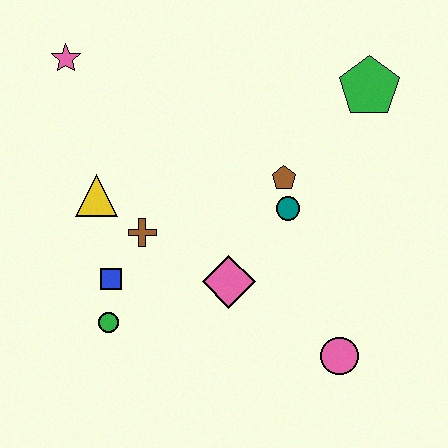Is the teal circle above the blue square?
Yes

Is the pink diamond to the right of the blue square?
Yes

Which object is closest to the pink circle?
The pink diamond is closest to the pink circle.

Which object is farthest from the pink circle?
The pink star is farthest from the pink circle.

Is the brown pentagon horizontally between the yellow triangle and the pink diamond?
No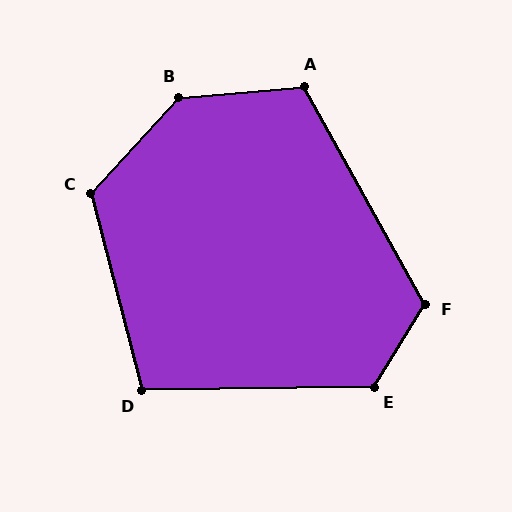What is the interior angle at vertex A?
Approximately 114 degrees (obtuse).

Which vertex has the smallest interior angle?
D, at approximately 104 degrees.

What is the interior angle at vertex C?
Approximately 123 degrees (obtuse).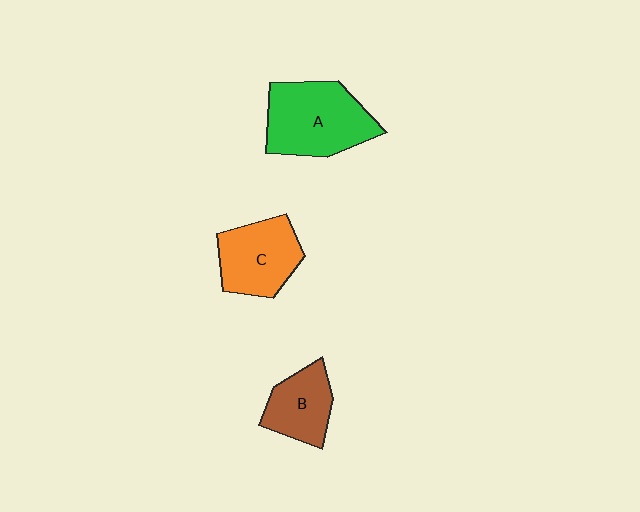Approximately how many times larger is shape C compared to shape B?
Approximately 1.3 times.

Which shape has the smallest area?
Shape B (brown).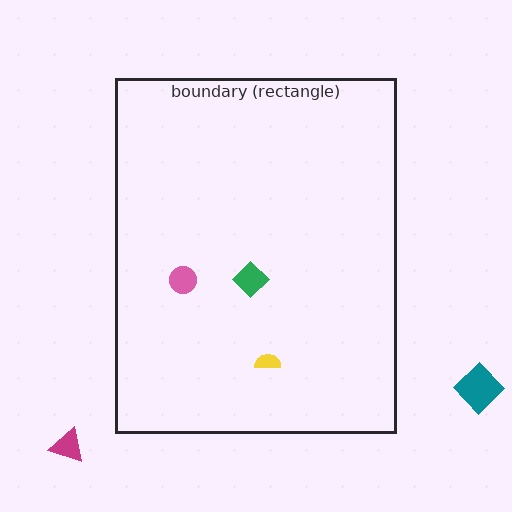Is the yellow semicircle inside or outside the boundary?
Inside.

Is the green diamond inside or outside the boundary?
Inside.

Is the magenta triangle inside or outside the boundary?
Outside.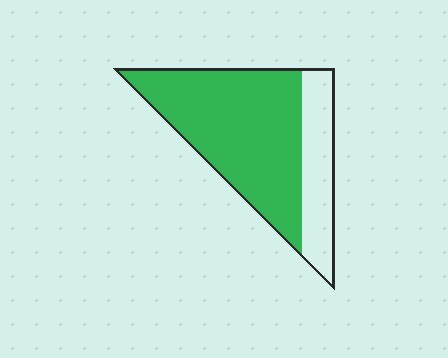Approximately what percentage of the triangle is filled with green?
Approximately 75%.